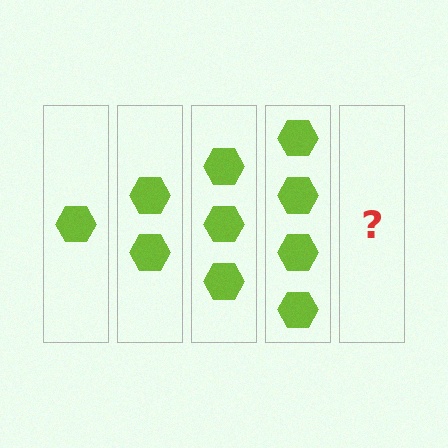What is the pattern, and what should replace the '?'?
The pattern is that each step adds one more hexagon. The '?' should be 5 hexagons.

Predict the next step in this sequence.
The next step is 5 hexagons.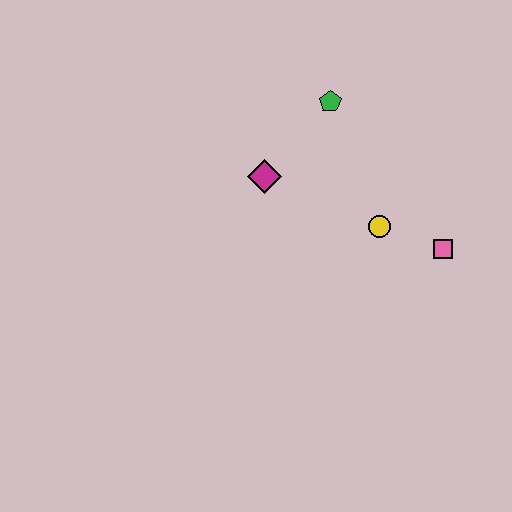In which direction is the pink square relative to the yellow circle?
The pink square is to the right of the yellow circle.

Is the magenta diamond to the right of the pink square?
No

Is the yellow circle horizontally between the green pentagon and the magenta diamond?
No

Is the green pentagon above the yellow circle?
Yes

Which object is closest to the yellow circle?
The pink square is closest to the yellow circle.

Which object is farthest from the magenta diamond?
The pink square is farthest from the magenta diamond.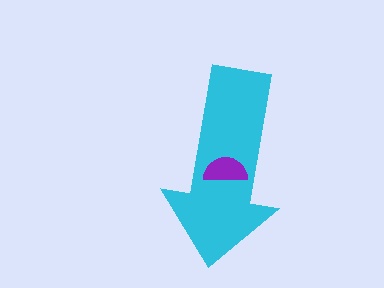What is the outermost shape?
The cyan arrow.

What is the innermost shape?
The purple semicircle.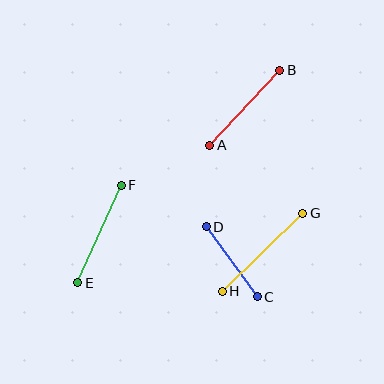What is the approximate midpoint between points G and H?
The midpoint is at approximately (262, 252) pixels.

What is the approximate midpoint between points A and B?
The midpoint is at approximately (245, 108) pixels.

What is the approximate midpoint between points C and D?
The midpoint is at approximately (232, 262) pixels.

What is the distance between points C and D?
The distance is approximately 87 pixels.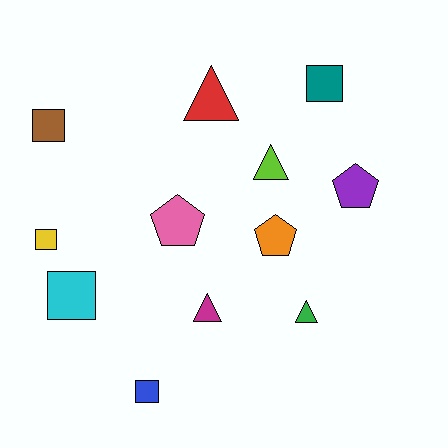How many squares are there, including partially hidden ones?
There are 5 squares.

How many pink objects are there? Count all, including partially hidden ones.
There is 1 pink object.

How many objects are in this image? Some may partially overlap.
There are 12 objects.